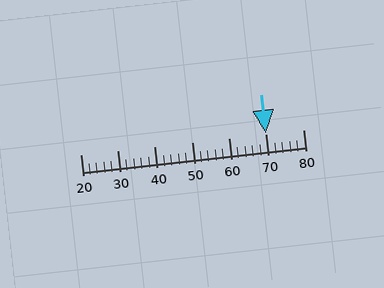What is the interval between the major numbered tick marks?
The major tick marks are spaced 10 units apart.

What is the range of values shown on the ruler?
The ruler shows values from 20 to 80.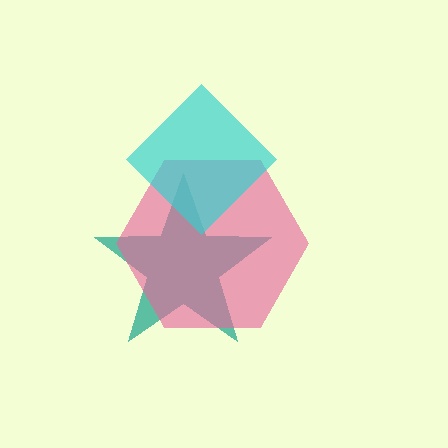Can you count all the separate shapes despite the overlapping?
Yes, there are 3 separate shapes.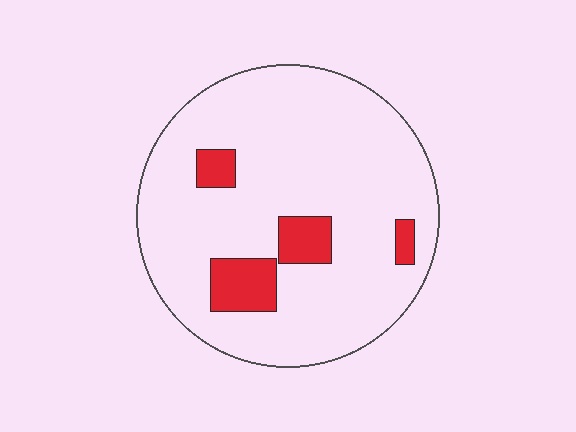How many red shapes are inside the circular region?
4.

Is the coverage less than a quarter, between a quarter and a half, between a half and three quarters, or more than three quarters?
Less than a quarter.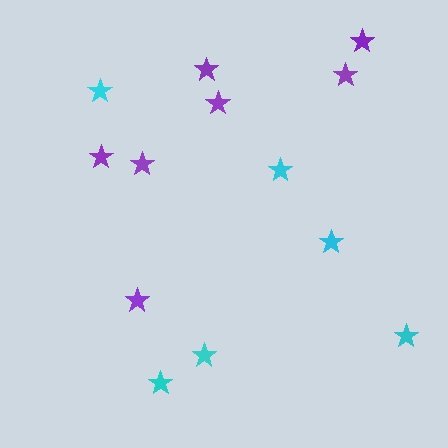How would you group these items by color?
There are 2 groups: one group of cyan stars (6) and one group of purple stars (7).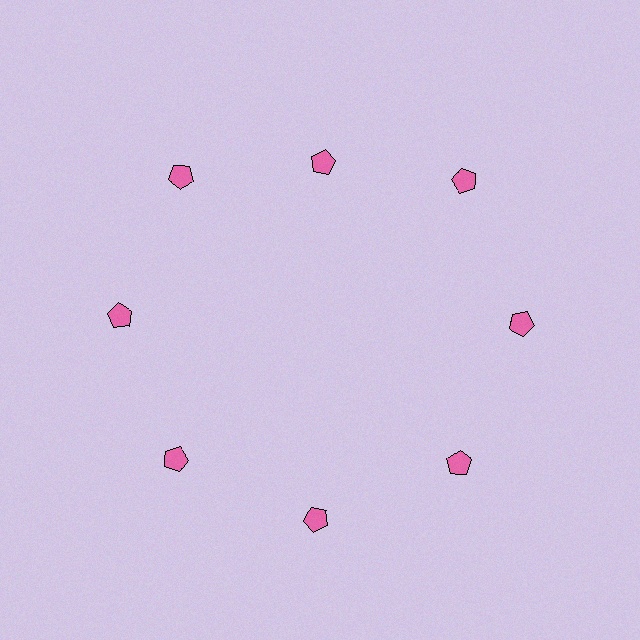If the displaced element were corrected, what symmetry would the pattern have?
It would have 8-fold rotational symmetry — the pattern would map onto itself every 45 degrees.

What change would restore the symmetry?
The symmetry would be restored by moving it outward, back onto the ring so that all 8 pentagons sit at equal angles and equal distance from the center.